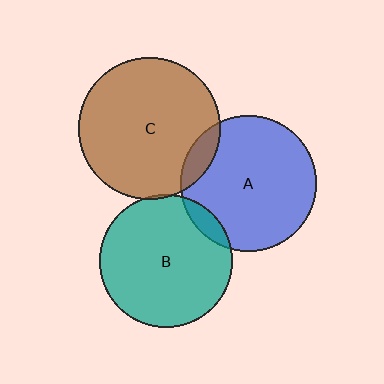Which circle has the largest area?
Circle C (brown).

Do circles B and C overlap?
Yes.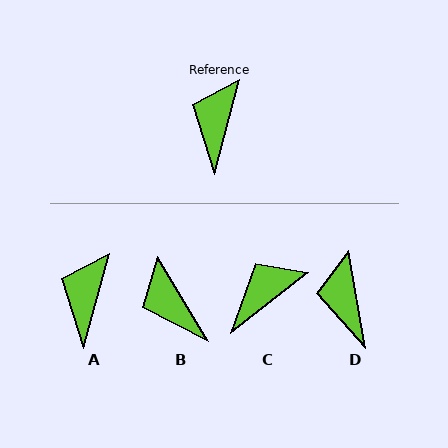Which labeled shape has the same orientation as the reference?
A.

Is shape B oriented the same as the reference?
No, it is off by about 46 degrees.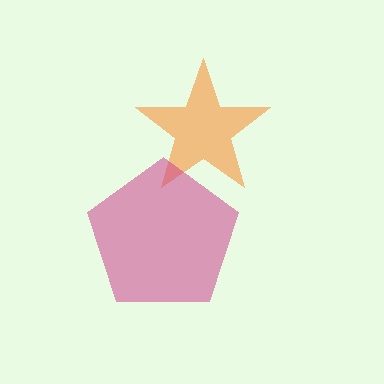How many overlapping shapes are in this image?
There are 2 overlapping shapes in the image.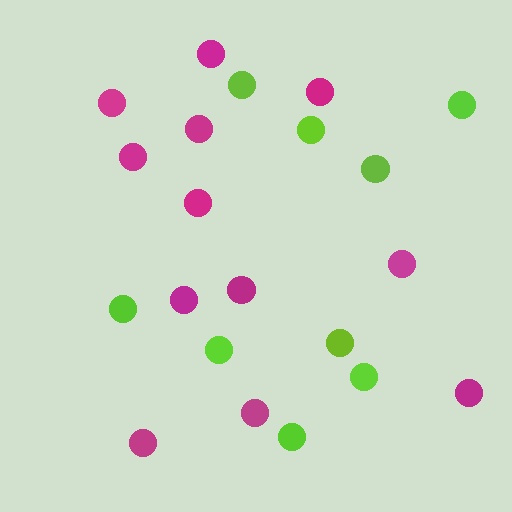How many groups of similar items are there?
There are 2 groups: one group of magenta circles (12) and one group of lime circles (9).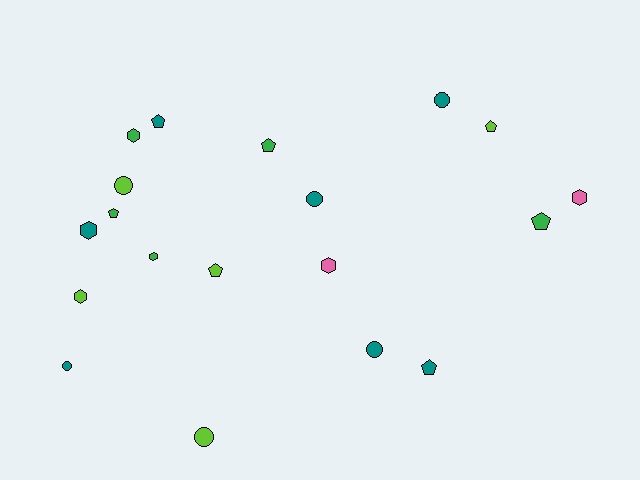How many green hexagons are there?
There are 2 green hexagons.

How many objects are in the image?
There are 19 objects.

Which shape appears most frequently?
Pentagon, with 7 objects.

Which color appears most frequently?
Teal, with 7 objects.